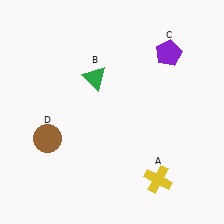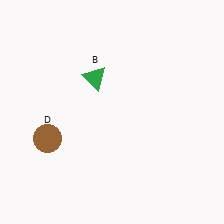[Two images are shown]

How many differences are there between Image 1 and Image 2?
There are 2 differences between the two images.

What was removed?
The yellow cross (A), the purple pentagon (C) were removed in Image 2.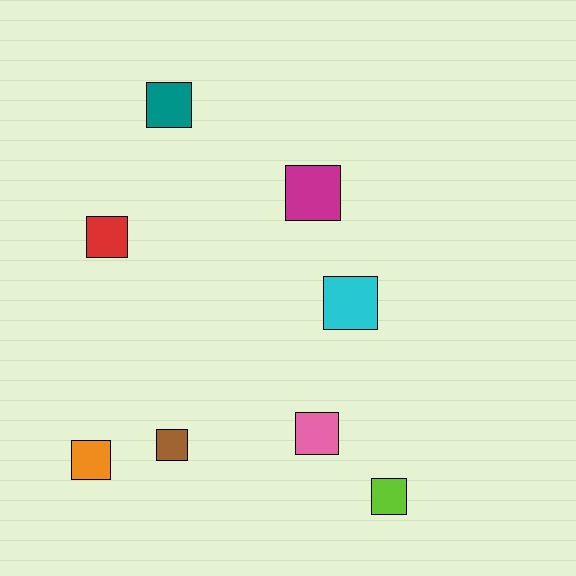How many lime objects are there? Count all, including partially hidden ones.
There is 1 lime object.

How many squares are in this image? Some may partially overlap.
There are 8 squares.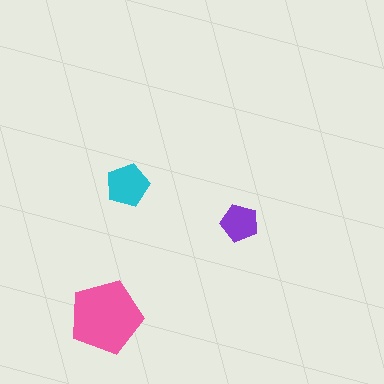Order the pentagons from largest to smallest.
the pink one, the cyan one, the purple one.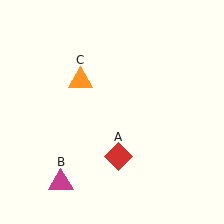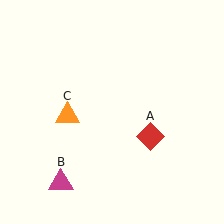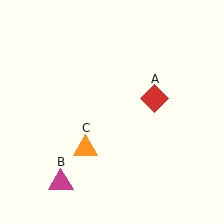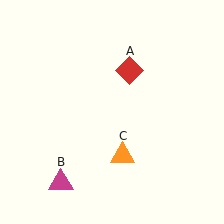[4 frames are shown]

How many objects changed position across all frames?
2 objects changed position: red diamond (object A), orange triangle (object C).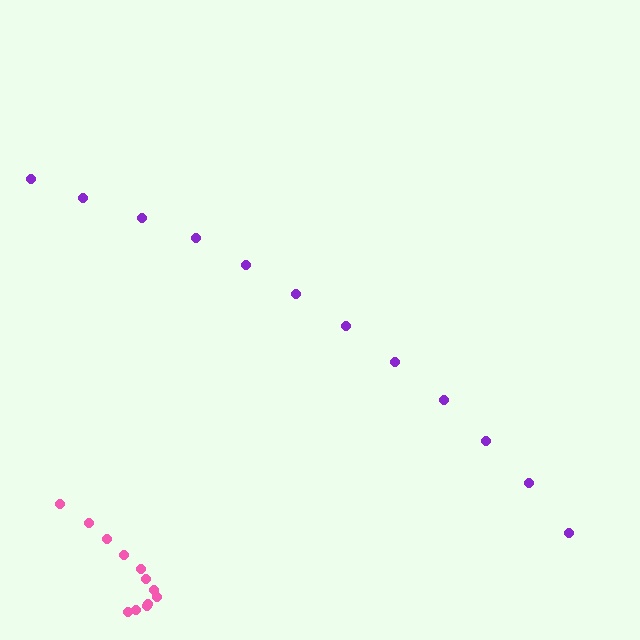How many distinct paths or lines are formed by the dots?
There are 2 distinct paths.